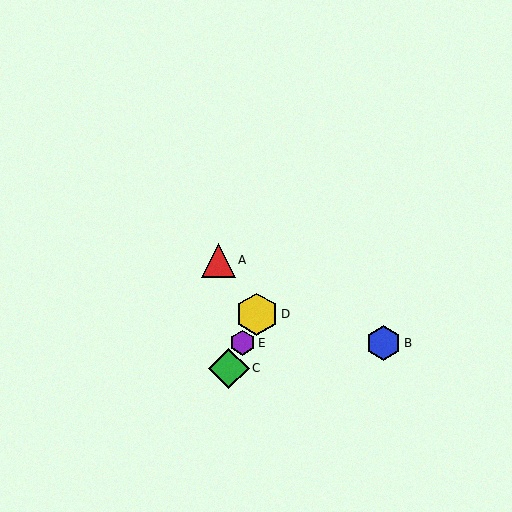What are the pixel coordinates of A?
Object A is at (218, 260).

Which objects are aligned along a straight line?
Objects C, D, E are aligned along a straight line.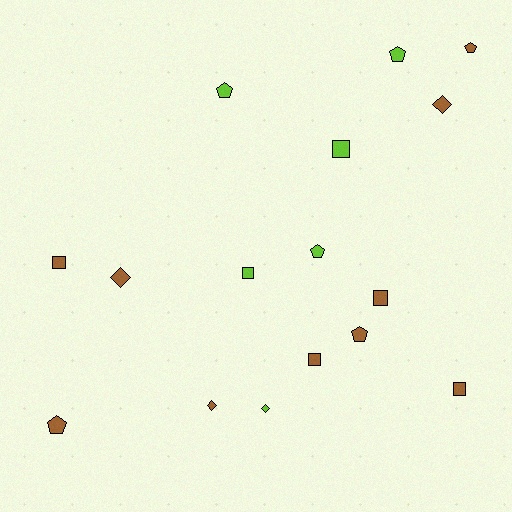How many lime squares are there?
There are 2 lime squares.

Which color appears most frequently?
Brown, with 10 objects.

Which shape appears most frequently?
Pentagon, with 6 objects.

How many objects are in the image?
There are 16 objects.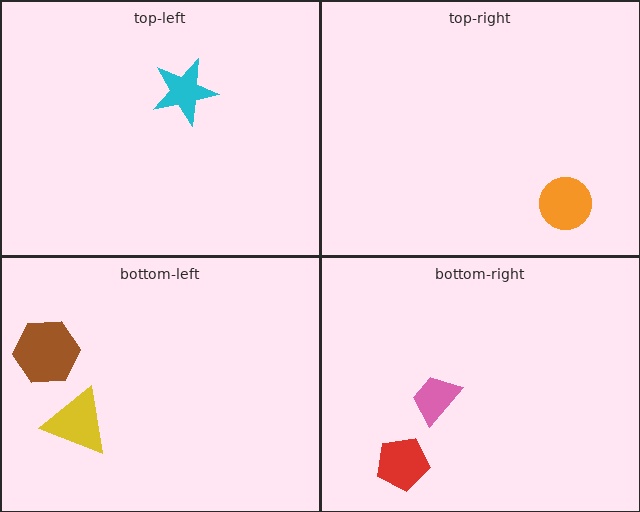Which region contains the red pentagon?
The bottom-right region.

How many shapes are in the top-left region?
1.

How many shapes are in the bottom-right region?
2.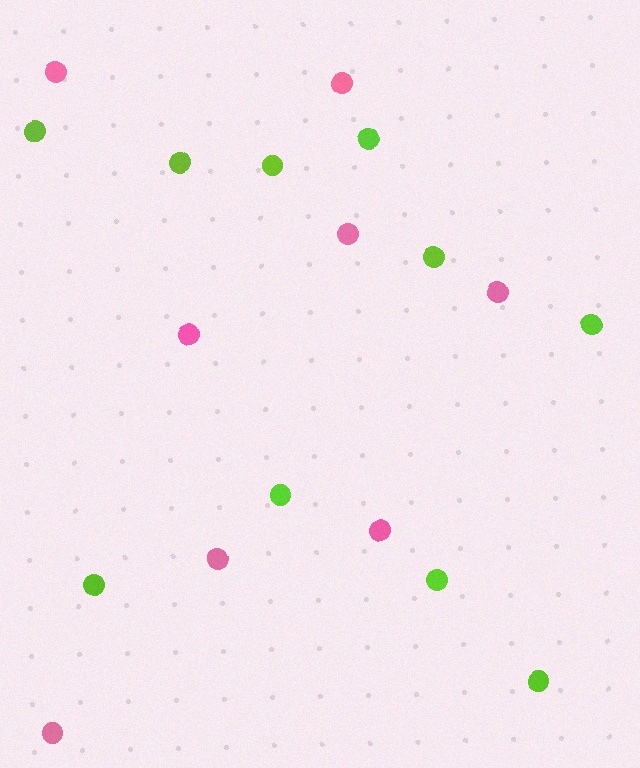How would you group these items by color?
There are 2 groups: one group of pink circles (8) and one group of lime circles (10).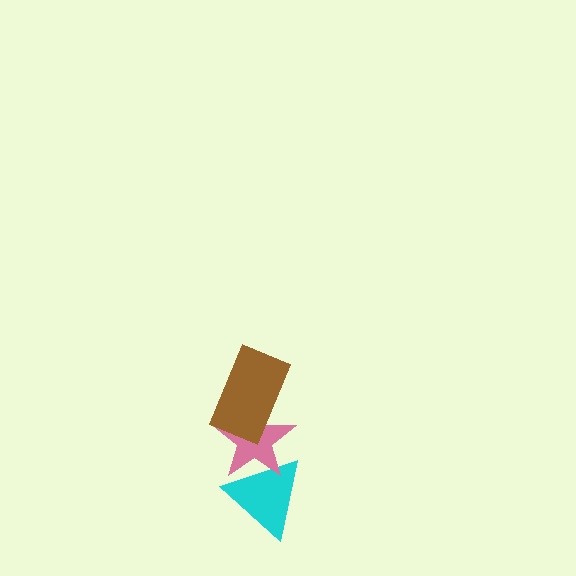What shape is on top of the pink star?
The brown rectangle is on top of the pink star.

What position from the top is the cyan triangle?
The cyan triangle is 3rd from the top.